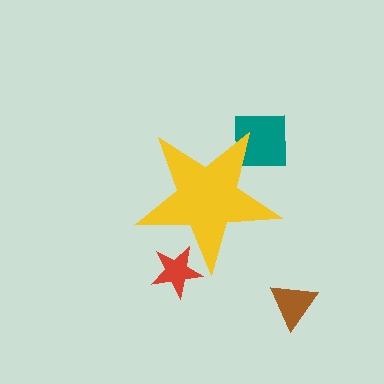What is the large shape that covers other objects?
A yellow star.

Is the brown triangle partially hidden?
No, the brown triangle is fully visible.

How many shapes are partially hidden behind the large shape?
2 shapes are partially hidden.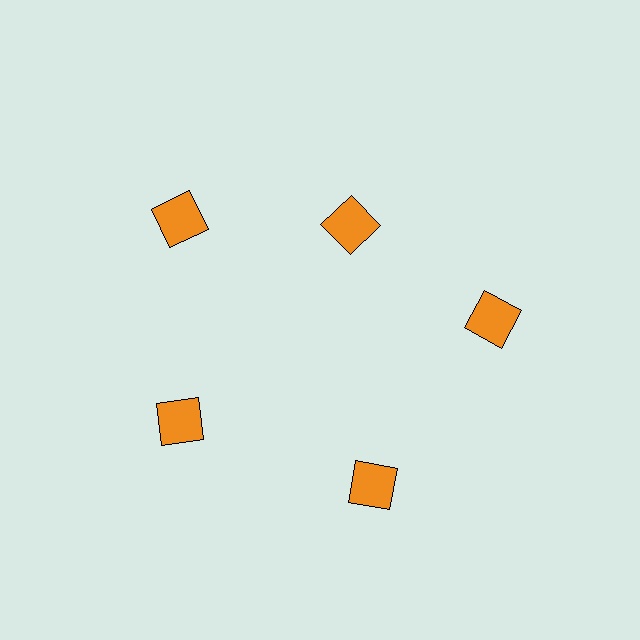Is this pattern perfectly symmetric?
No. The 5 orange squares are arranged in a ring, but one element near the 1 o'clock position is pulled inward toward the center, breaking the 5-fold rotational symmetry.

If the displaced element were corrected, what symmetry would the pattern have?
It would have 5-fold rotational symmetry — the pattern would map onto itself every 72 degrees.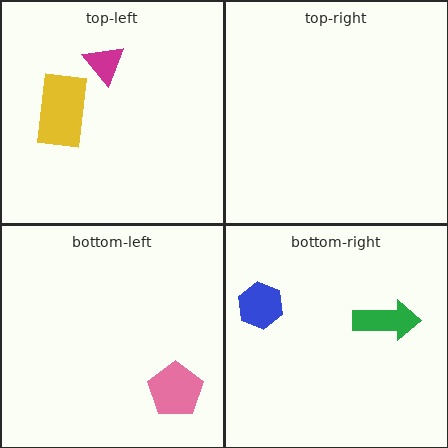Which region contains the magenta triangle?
The top-left region.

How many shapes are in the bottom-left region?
1.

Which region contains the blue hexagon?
The bottom-right region.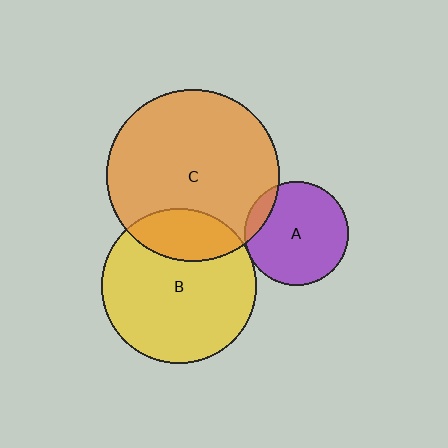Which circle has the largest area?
Circle C (orange).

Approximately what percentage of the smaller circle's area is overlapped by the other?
Approximately 10%.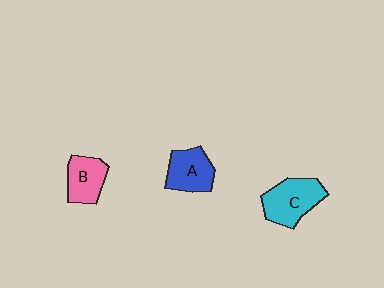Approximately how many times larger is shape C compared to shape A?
Approximately 1.2 times.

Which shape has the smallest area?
Shape B (pink).